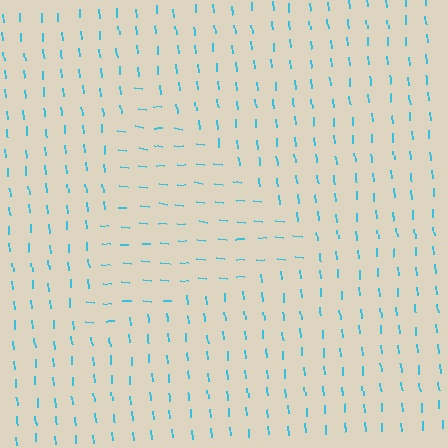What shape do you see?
I see a triangle.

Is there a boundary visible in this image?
Yes, there is a texture boundary formed by a change in line orientation.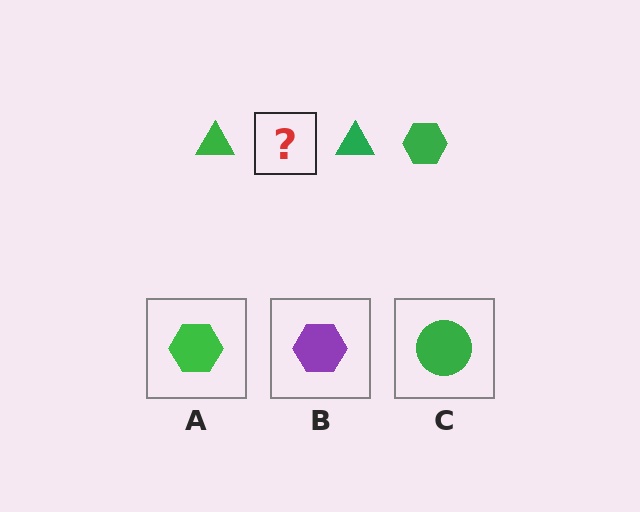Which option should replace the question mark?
Option A.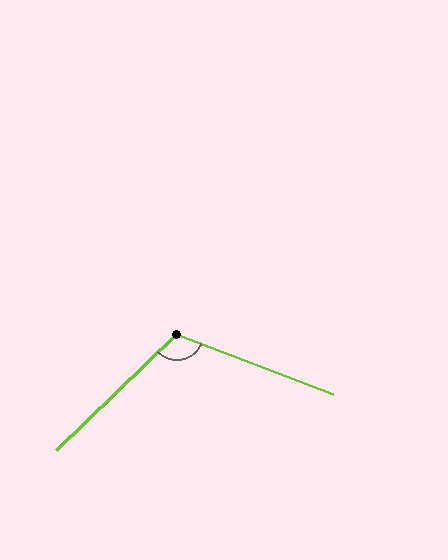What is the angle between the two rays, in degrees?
Approximately 115 degrees.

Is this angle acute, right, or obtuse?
It is obtuse.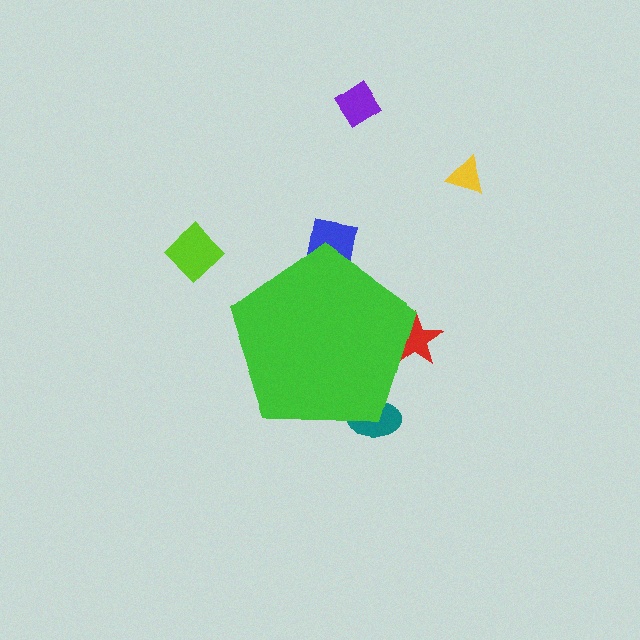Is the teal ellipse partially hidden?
Yes, the teal ellipse is partially hidden behind the green pentagon.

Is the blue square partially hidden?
Yes, the blue square is partially hidden behind the green pentagon.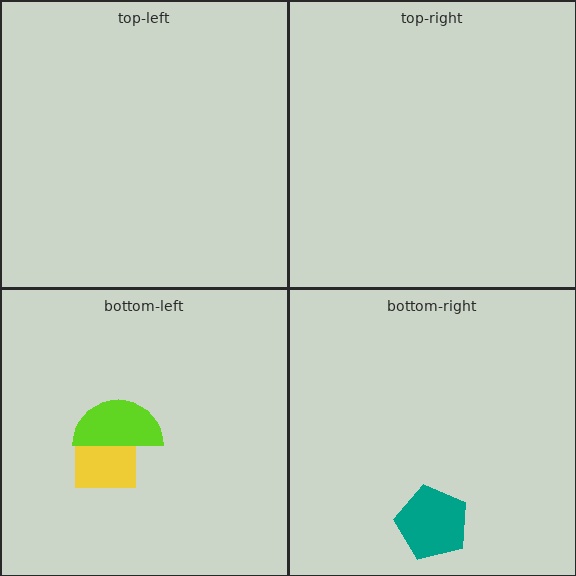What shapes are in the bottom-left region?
The yellow square, the lime semicircle.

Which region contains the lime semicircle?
The bottom-left region.